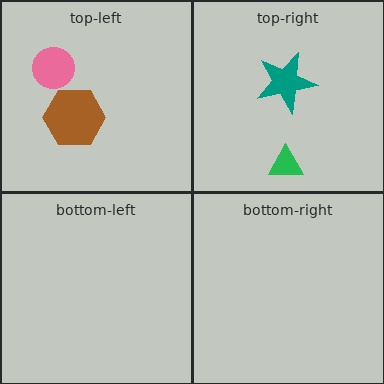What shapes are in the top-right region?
The green triangle, the teal star.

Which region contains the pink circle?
The top-left region.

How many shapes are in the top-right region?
2.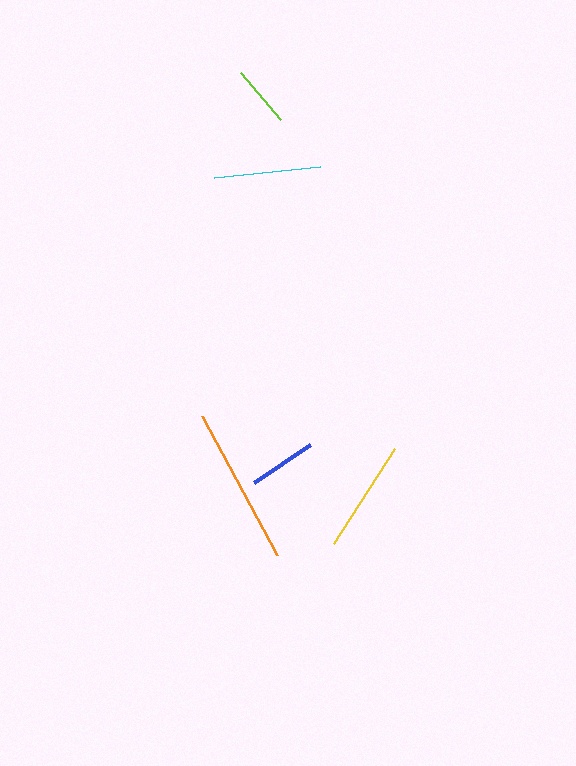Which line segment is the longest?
The orange line is the longest at approximately 158 pixels.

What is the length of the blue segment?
The blue segment is approximately 68 pixels long.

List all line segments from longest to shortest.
From longest to shortest: orange, yellow, cyan, blue, lime.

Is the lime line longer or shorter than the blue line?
The blue line is longer than the lime line.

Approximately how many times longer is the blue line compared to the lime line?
The blue line is approximately 1.1 times the length of the lime line.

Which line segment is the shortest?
The lime line is the shortest at approximately 62 pixels.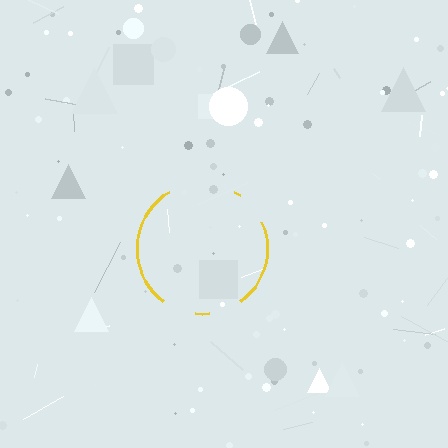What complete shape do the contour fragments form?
The contour fragments form a circle.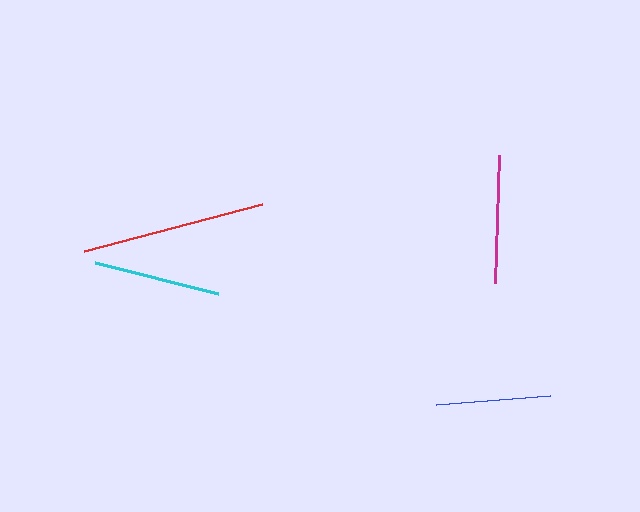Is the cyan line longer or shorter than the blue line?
The cyan line is longer than the blue line.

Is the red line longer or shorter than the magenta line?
The red line is longer than the magenta line.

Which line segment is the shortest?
The blue line is the shortest at approximately 114 pixels.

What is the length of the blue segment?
The blue segment is approximately 114 pixels long.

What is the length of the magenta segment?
The magenta segment is approximately 128 pixels long.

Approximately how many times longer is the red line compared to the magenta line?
The red line is approximately 1.4 times the length of the magenta line.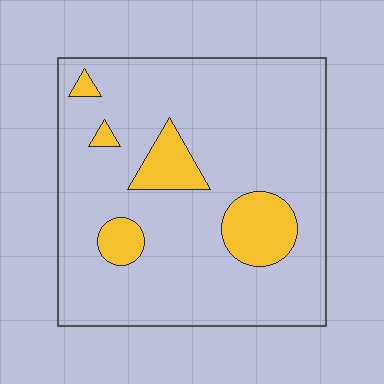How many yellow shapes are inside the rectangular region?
5.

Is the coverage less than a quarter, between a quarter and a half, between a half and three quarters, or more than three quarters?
Less than a quarter.